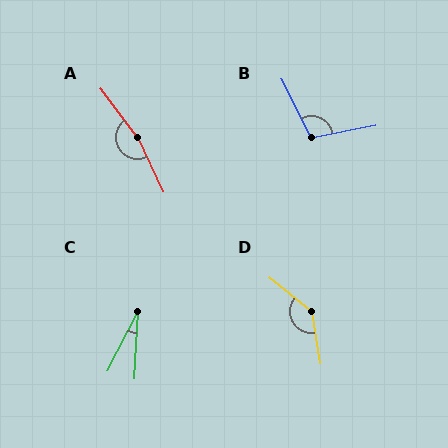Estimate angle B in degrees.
Approximately 105 degrees.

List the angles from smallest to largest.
C (24°), B (105°), D (137°), A (168°).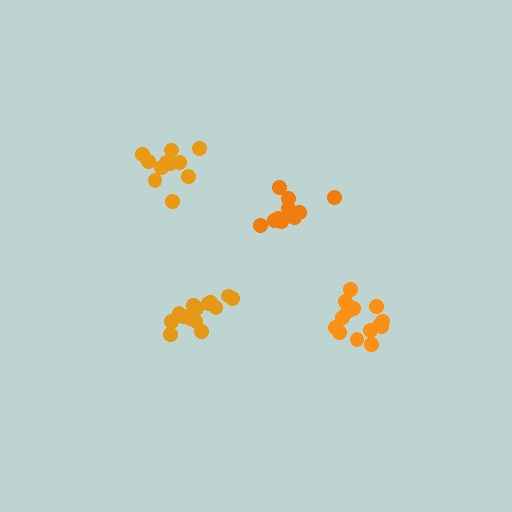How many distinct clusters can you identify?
There are 4 distinct clusters.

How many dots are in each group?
Group 1: 14 dots, Group 2: 11 dots, Group 3: 11 dots, Group 4: 14 dots (50 total).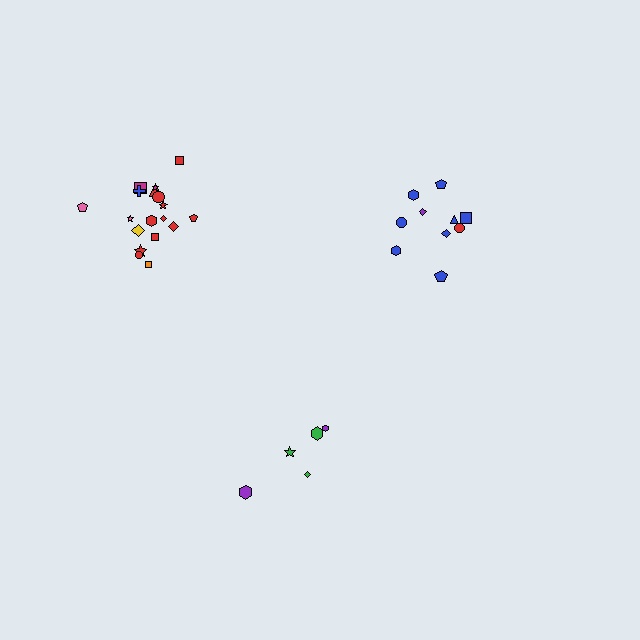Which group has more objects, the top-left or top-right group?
The top-left group.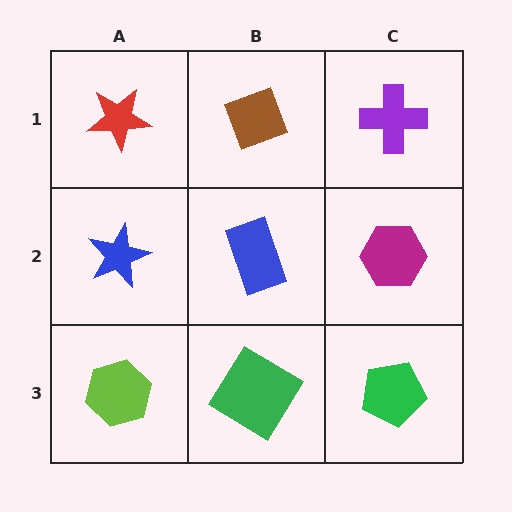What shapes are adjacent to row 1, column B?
A blue rectangle (row 2, column B), a red star (row 1, column A), a purple cross (row 1, column C).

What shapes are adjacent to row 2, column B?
A brown diamond (row 1, column B), a green diamond (row 3, column B), a blue star (row 2, column A), a magenta hexagon (row 2, column C).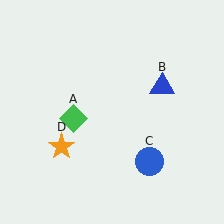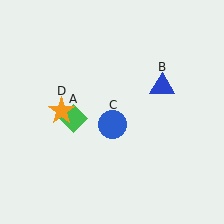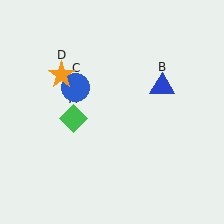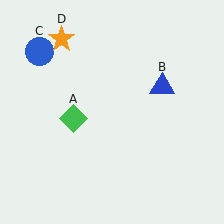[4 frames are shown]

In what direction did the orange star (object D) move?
The orange star (object D) moved up.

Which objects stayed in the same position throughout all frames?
Green diamond (object A) and blue triangle (object B) remained stationary.